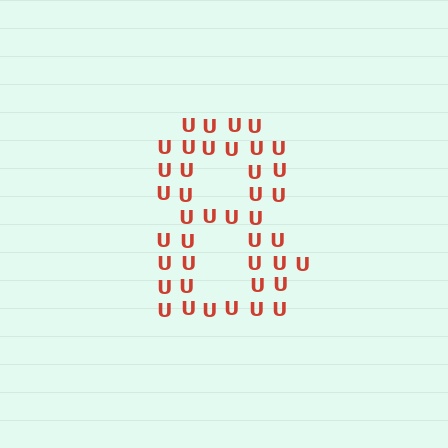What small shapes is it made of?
It is made of small letter U's.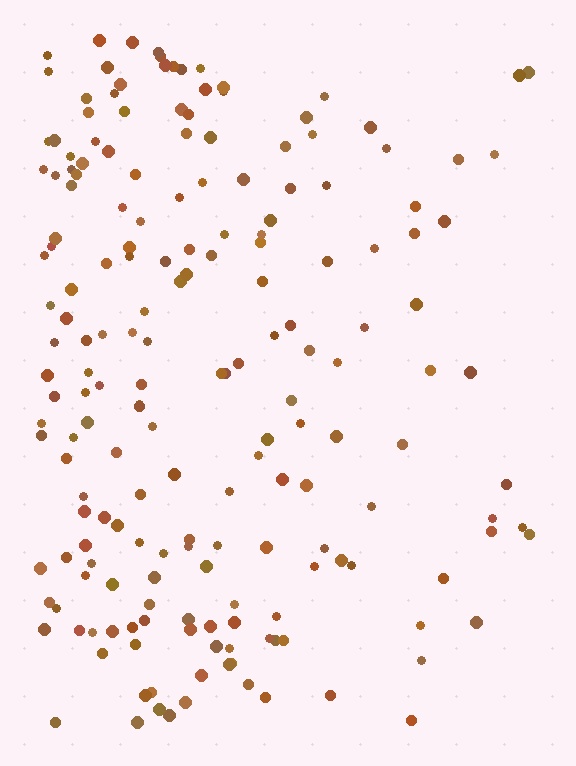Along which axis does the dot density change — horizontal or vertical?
Horizontal.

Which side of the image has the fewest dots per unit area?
The right.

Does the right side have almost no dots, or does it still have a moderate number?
Still a moderate number, just noticeably fewer than the left.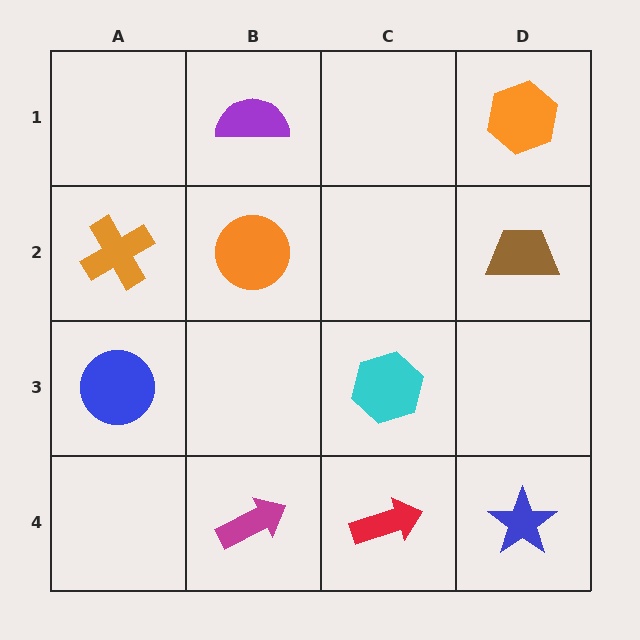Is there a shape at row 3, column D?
No, that cell is empty.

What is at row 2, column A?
An orange cross.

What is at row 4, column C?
A red arrow.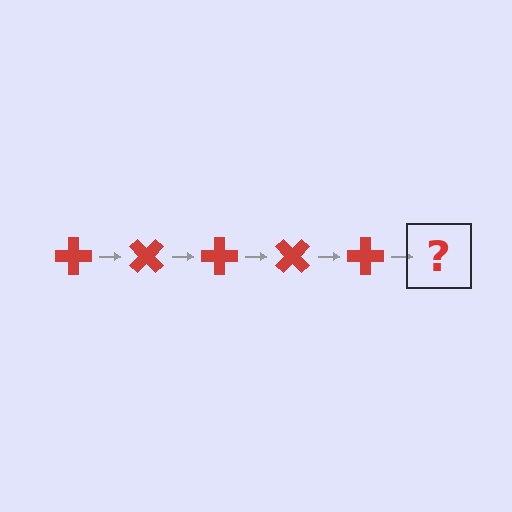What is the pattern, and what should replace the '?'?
The pattern is that the cross rotates 45 degrees each step. The '?' should be a red cross rotated 225 degrees.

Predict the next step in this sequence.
The next step is a red cross rotated 225 degrees.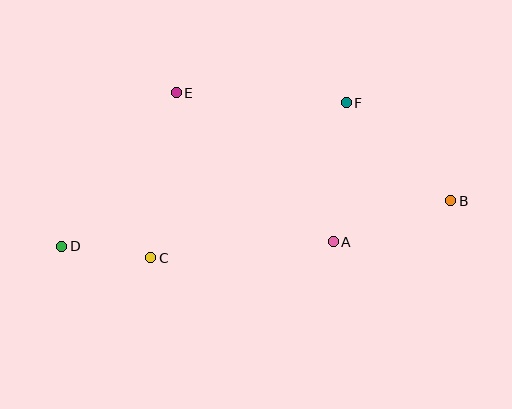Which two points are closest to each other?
Points C and D are closest to each other.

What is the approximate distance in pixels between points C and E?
The distance between C and E is approximately 167 pixels.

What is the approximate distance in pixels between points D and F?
The distance between D and F is approximately 318 pixels.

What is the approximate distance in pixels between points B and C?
The distance between B and C is approximately 305 pixels.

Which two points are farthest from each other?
Points B and D are farthest from each other.